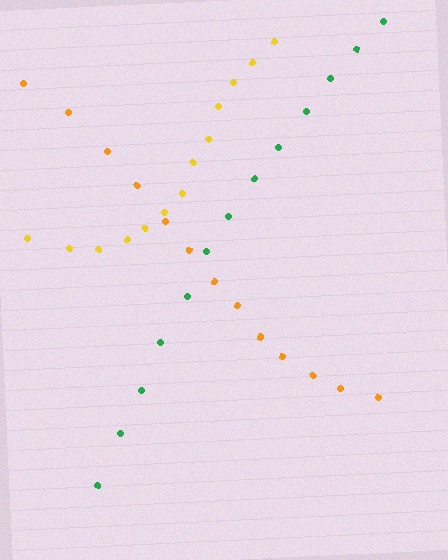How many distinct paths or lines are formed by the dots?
There are 3 distinct paths.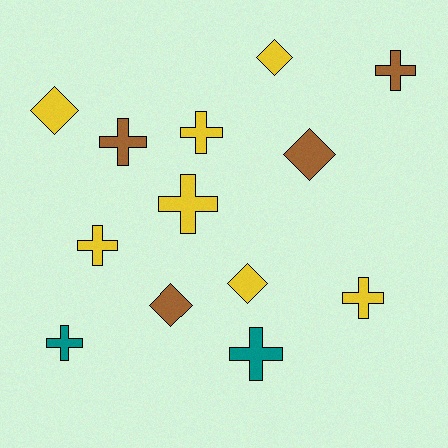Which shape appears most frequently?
Cross, with 8 objects.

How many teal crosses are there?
There are 2 teal crosses.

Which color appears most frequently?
Yellow, with 7 objects.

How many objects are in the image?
There are 13 objects.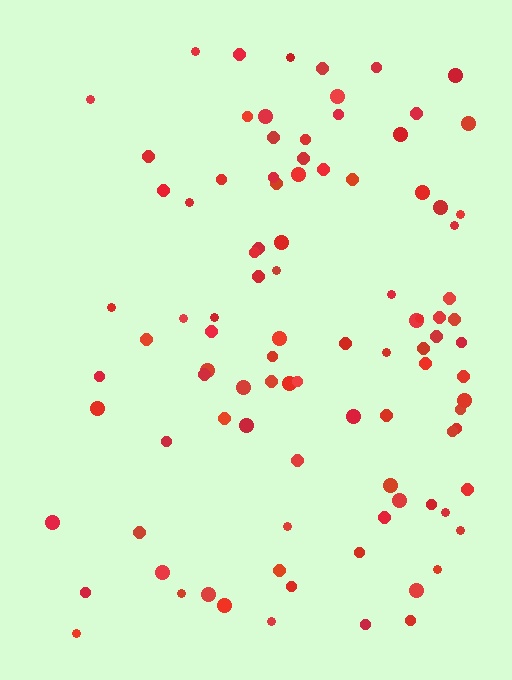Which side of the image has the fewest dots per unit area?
The left.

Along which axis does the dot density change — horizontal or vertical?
Horizontal.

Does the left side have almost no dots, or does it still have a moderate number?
Still a moderate number, just noticeably fewer than the right.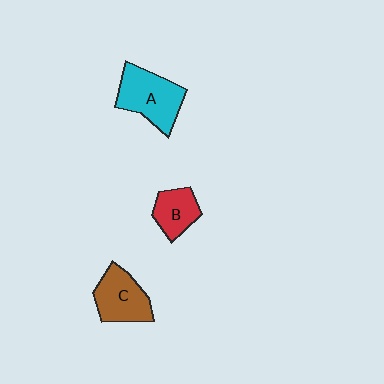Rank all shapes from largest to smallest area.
From largest to smallest: A (cyan), C (brown), B (red).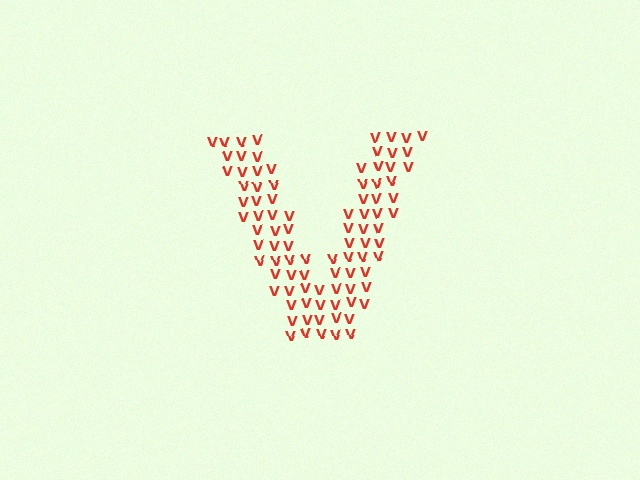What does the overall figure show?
The overall figure shows the letter V.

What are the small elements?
The small elements are letter V's.